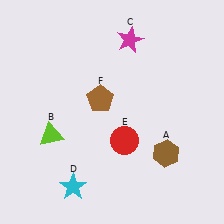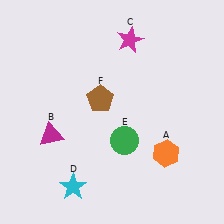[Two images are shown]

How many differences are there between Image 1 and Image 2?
There are 3 differences between the two images.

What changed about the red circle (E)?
In Image 1, E is red. In Image 2, it changed to green.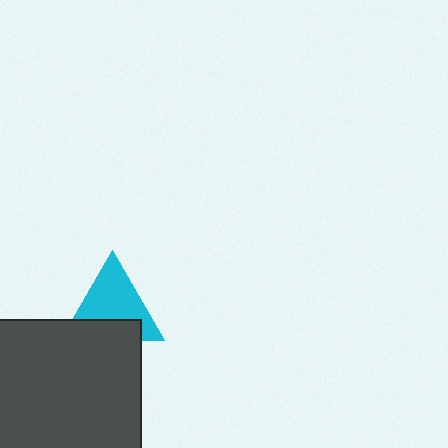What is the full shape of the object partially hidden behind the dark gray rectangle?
The partially hidden object is a cyan triangle.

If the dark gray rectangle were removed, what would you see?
You would see the complete cyan triangle.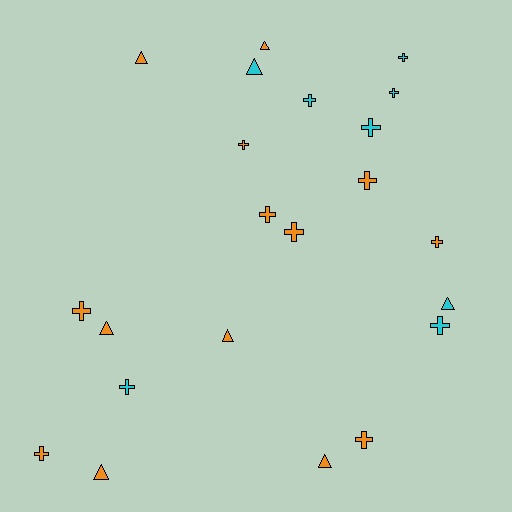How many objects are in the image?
There are 22 objects.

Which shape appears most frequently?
Cross, with 14 objects.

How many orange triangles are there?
There are 6 orange triangles.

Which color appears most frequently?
Orange, with 14 objects.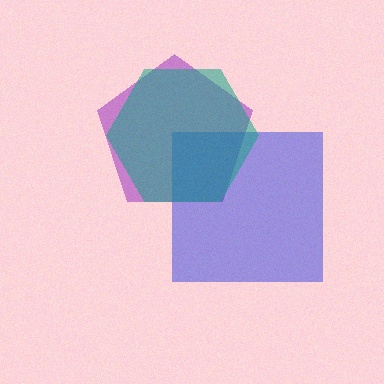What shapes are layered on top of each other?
The layered shapes are: a purple pentagon, a blue square, a teal hexagon.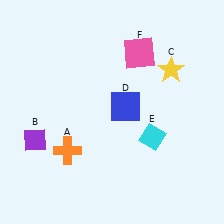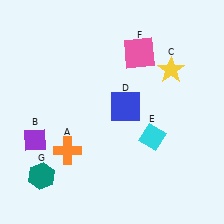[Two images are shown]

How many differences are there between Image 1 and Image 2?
There is 1 difference between the two images.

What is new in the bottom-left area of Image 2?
A teal hexagon (G) was added in the bottom-left area of Image 2.